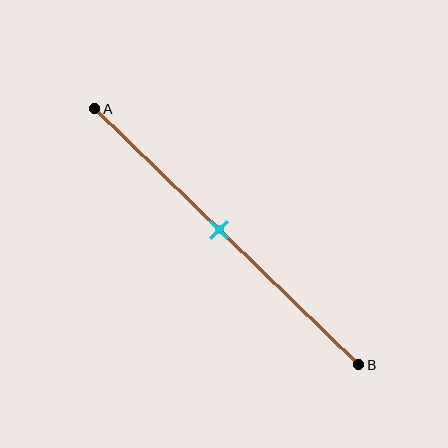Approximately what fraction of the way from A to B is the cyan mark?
The cyan mark is approximately 45% of the way from A to B.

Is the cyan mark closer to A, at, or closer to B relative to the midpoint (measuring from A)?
The cyan mark is approximately at the midpoint of segment AB.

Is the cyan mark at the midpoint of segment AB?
Yes, the mark is approximately at the midpoint.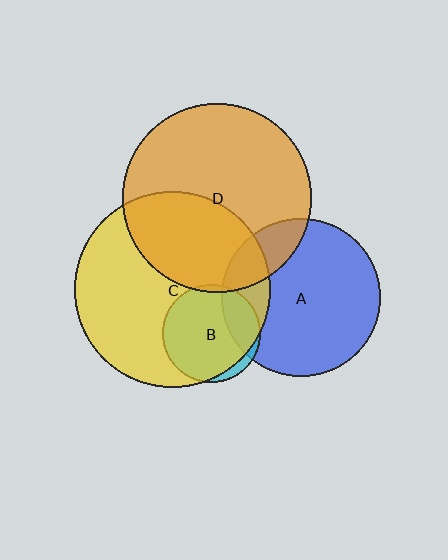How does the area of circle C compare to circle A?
Approximately 1.5 times.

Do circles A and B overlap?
Yes.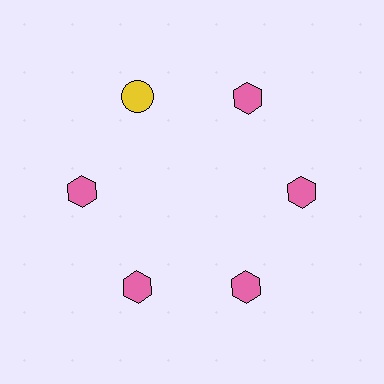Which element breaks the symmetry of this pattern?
The yellow circle at roughly the 11 o'clock position breaks the symmetry. All other shapes are pink hexagons.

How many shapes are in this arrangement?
There are 6 shapes arranged in a ring pattern.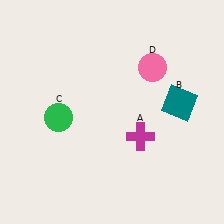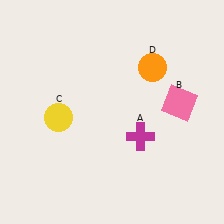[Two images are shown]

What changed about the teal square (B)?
In Image 1, B is teal. In Image 2, it changed to pink.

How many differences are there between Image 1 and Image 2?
There are 3 differences between the two images.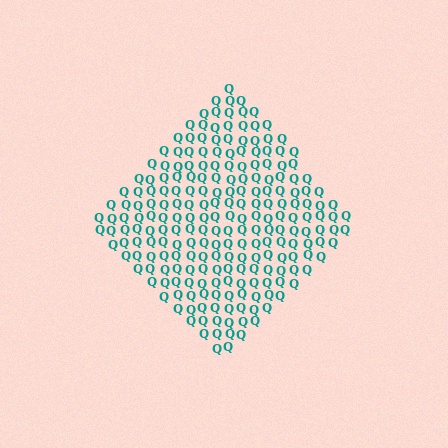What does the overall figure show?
The overall figure shows a diamond.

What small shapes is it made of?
It is made of small letter Q's.